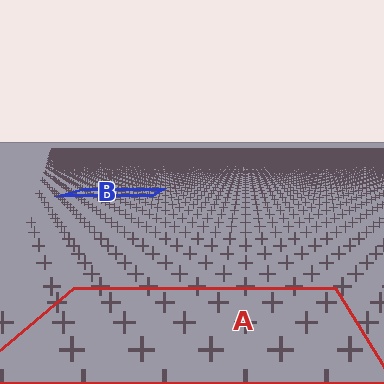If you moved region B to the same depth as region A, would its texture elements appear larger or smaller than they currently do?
They would appear larger. At a closer depth, the same texture elements are projected at a bigger on-screen size.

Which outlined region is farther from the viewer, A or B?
Region B is farther from the viewer — the texture elements inside it appear smaller and more densely packed.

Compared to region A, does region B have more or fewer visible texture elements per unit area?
Region B has more texture elements per unit area — they are packed more densely because it is farther away.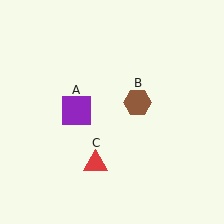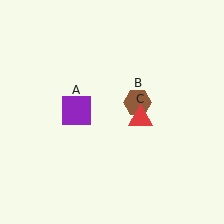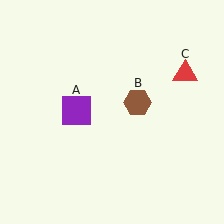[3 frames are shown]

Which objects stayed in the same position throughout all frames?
Purple square (object A) and brown hexagon (object B) remained stationary.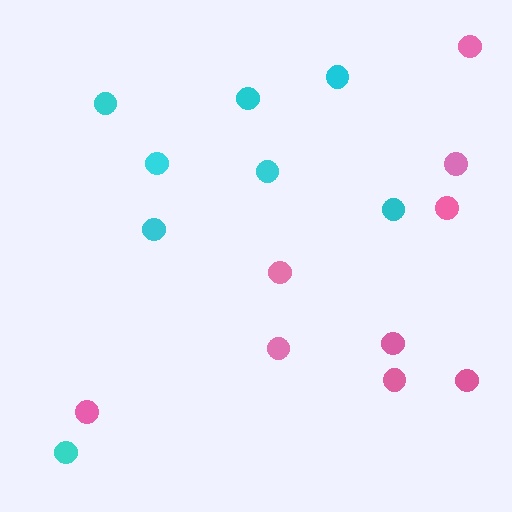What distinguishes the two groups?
There are 2 groups: one group of cyan circles (8) and one group of pink circles (9).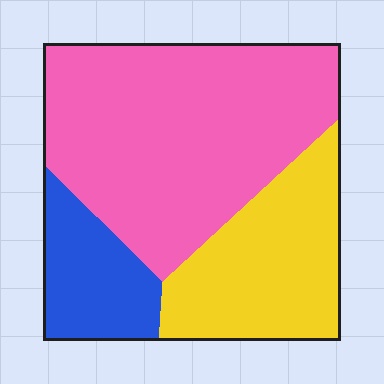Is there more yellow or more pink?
Pink.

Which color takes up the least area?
Blue, at roughly 15%.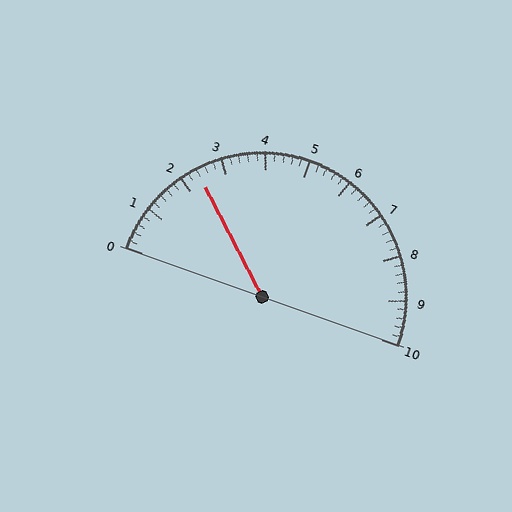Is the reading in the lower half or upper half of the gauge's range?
The reading is in the lower half of the range (0 to 10).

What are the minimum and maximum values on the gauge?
The gauge ranges from 0 to 10.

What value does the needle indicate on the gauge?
The needle indicates approximately 2.4.